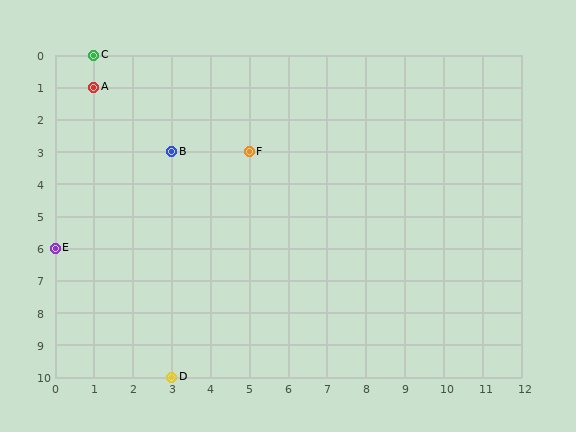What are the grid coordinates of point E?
Point E is at grid coordinates (0, 6).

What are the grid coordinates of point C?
Point C is at grid coordinates (1, 0).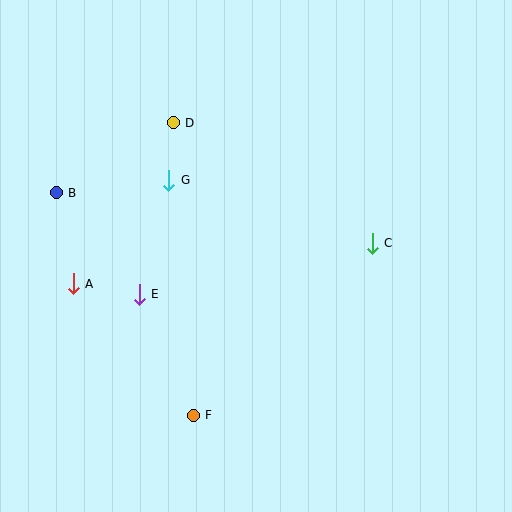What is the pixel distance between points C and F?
The distance between C and F is 248 pixels.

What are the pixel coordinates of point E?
Point E is at (139, 294).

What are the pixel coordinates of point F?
Point F is at (193, 415).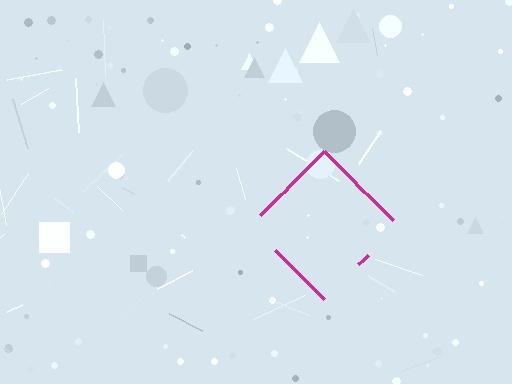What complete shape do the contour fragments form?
The contour fragments form a diamond.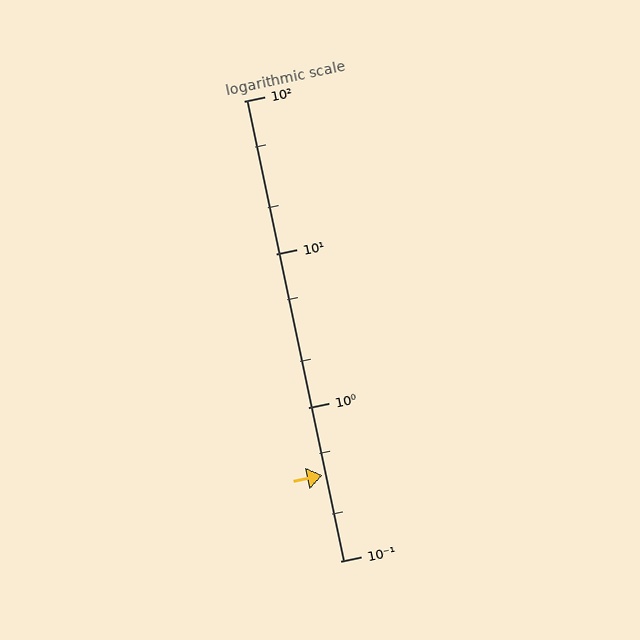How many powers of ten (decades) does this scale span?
The scale spans 3 decades, from 0.1 to 100.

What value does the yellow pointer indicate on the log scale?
The pointer indicates approximately 0.36.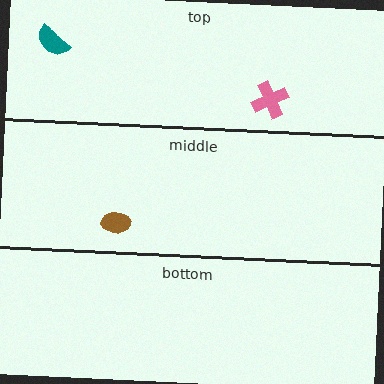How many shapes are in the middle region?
1.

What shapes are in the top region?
The pink cross, the teal semicircle.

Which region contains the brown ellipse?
The middle region.